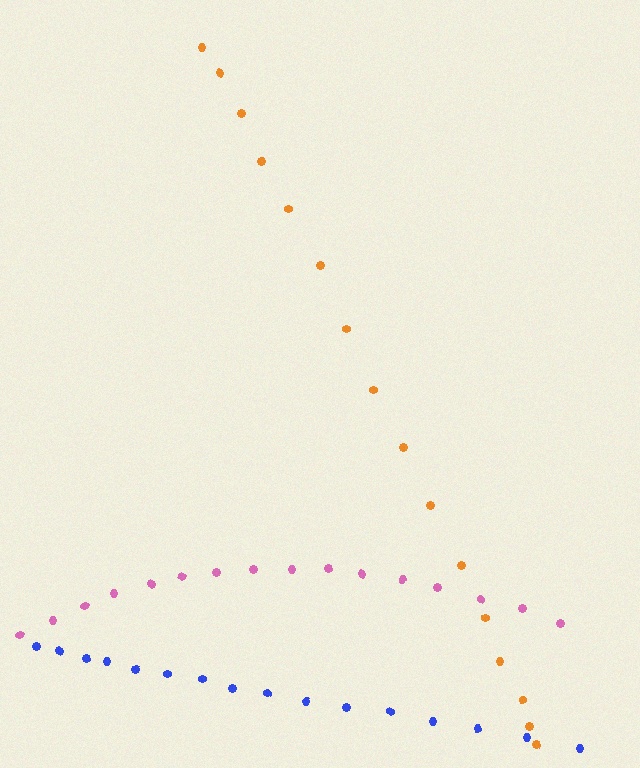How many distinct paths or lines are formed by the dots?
There are 3 distinct paths.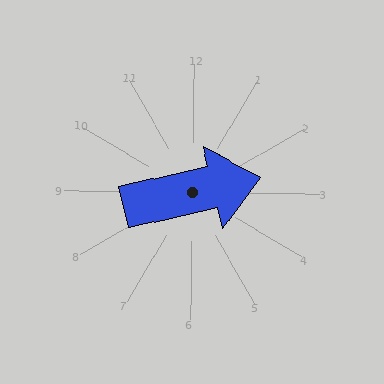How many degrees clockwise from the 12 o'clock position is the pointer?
Approximately 77 degrees.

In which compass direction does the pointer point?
East.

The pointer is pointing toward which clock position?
Roughly 3 o'clock.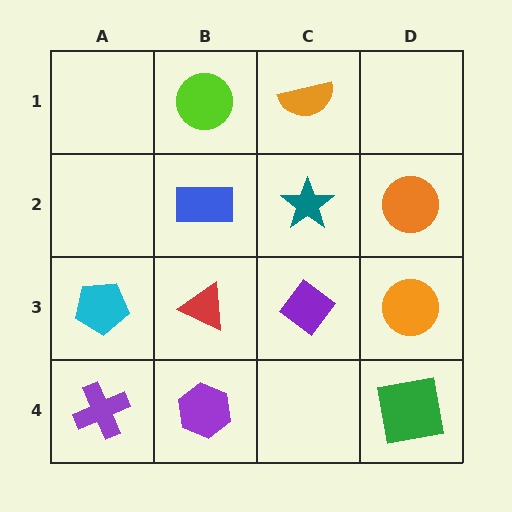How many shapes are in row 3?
4 shapes.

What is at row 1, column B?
A lime circle.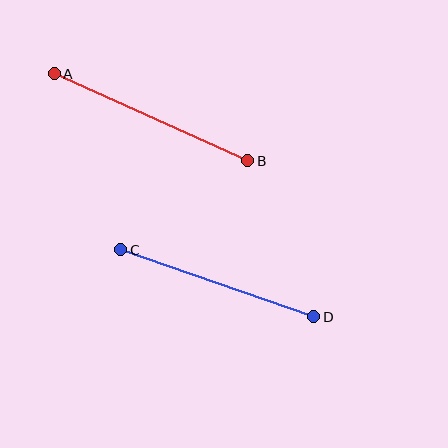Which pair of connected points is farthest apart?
Points A and B are farthest apart.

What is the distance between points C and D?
The distance is approximately 205 pixels.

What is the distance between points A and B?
The distance is approximately 212 pixels.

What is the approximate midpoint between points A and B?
The midpoint is at approximately (151, 117) pixels.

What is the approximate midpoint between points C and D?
The midpoint is at approximately (217, 283) pixels.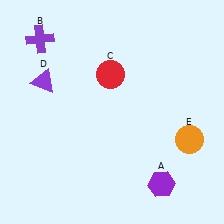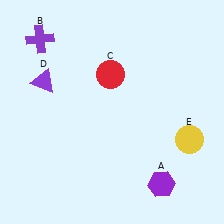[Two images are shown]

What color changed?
The circle (E) changed from orange in Image 1 to yellow in Image 2.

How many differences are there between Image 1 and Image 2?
There is 1 difference between the two images.